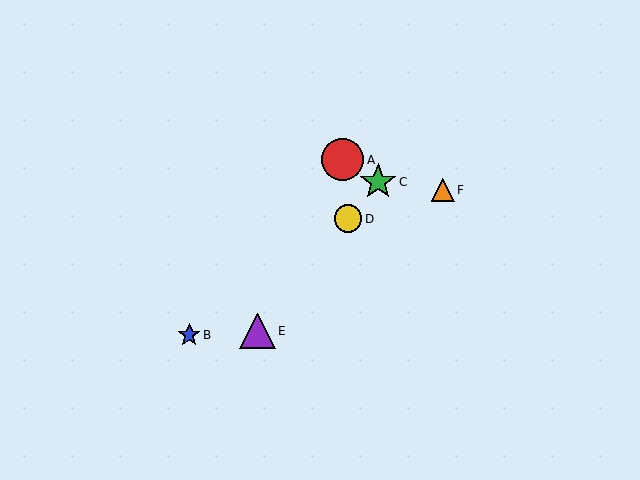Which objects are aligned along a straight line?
Objects C, D, E are aligned along a straight line.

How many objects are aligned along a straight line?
3 objects (C, D, E) are aligned along a straight line.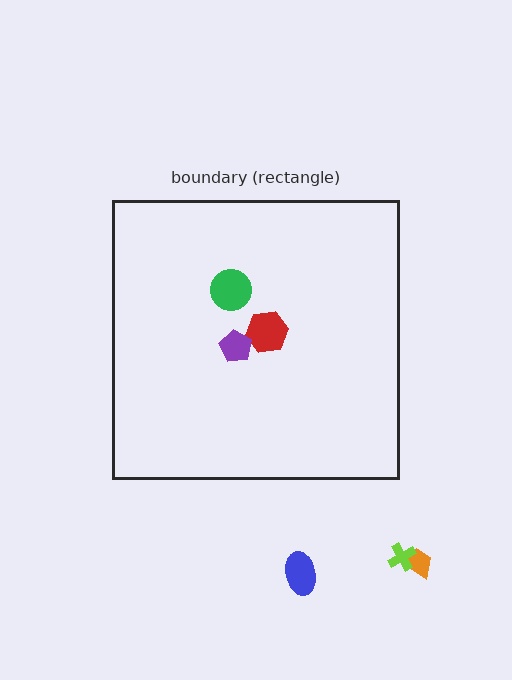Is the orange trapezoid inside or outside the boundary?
Outside.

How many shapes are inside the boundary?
3 inside, 3 outside.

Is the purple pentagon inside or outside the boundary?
Inside.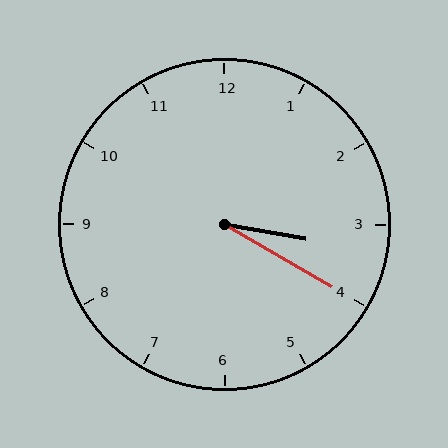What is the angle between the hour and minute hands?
Approximately 20 degrees.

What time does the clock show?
3:20.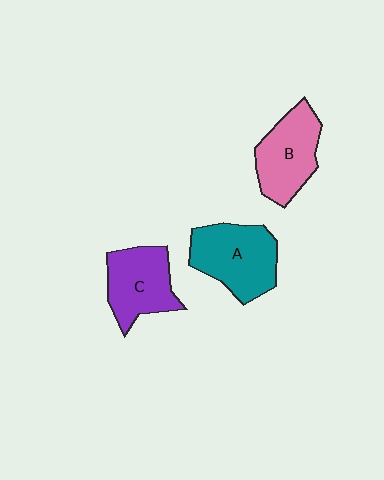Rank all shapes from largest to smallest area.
From largest to smallest: A (teal), B (pink), C (purple).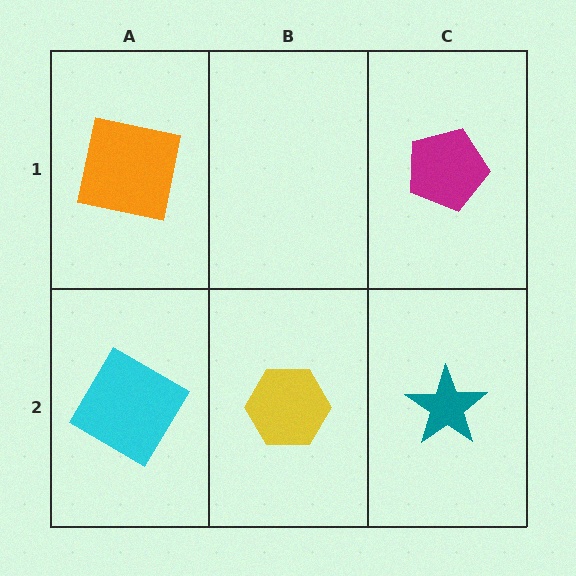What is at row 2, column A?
A cyan diamond.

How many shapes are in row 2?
3 shapes.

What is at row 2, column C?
A teal star.